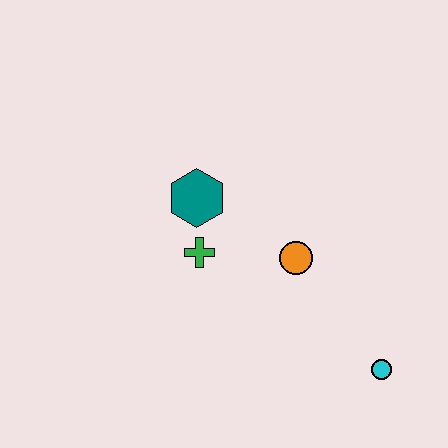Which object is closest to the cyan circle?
The orange circle is closest to the cyan circle.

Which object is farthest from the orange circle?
The cyan circle is farthest from the orange circle.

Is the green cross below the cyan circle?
No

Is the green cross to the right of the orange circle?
No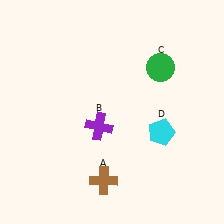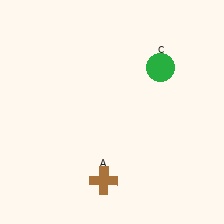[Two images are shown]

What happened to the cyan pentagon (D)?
The cyan pentagon (D) was removed in Image 2. It was in the bottom-right area of Image 1.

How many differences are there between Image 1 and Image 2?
There are 2 differences between the two images.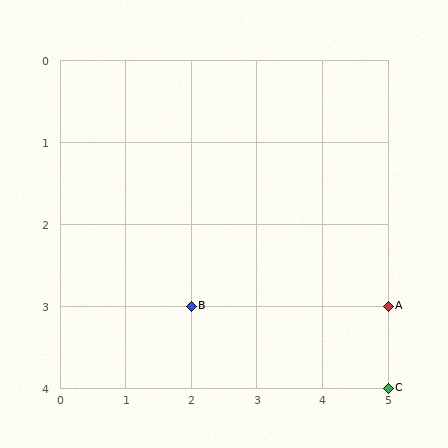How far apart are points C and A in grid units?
Points C and A are 1 row apart.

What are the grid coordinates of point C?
Point C is at grid coordinates (5, 4).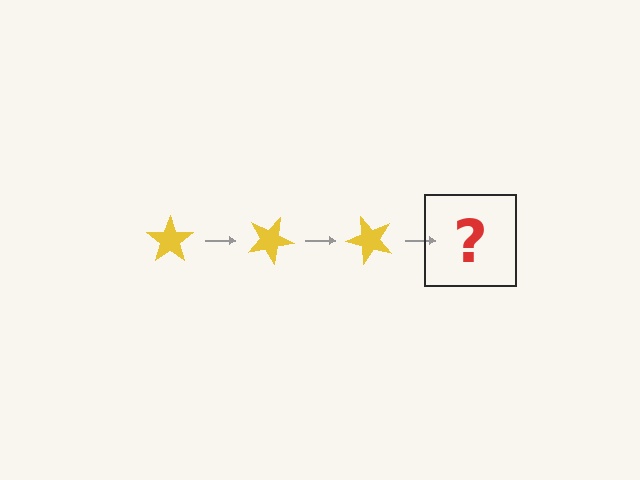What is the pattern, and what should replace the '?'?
The pattern is that the star rotates 25 degrees each step. The '?' should be a yellow star rotated 75 degrees.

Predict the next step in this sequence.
The next step is a yellow star rotated 75 degrees.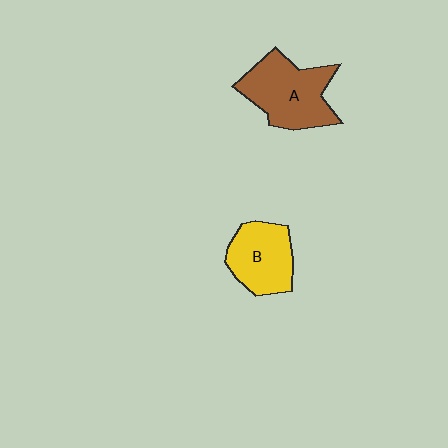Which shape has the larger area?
Shape A (brown).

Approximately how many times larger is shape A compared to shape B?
Approximately 1.3 times.